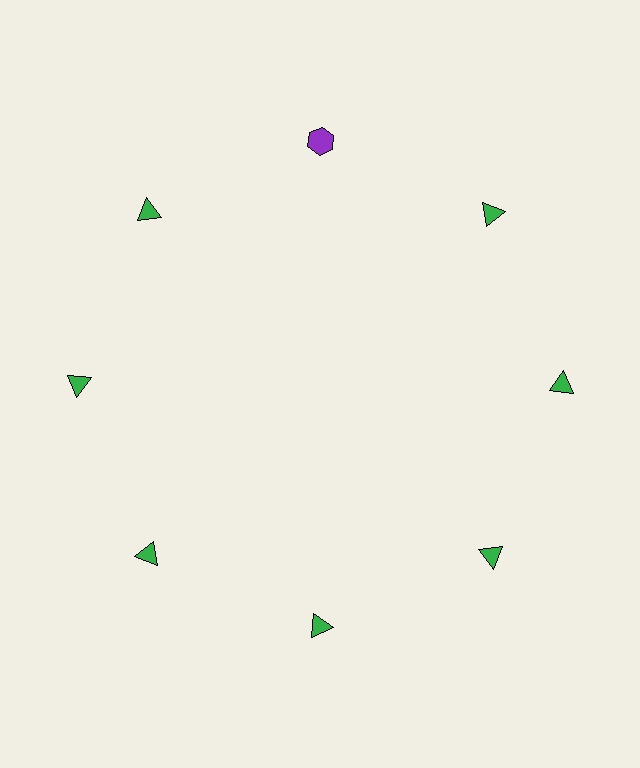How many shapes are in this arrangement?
There are 8 shapes arranged in a ring pattern.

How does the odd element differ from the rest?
It differs in both color (purple instead of green) and shape (hexagon instead of triangle).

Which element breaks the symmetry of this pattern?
The purple hexagon at roughly the 12 o'clock position breaks the symmetry. All other shapes are green triangles.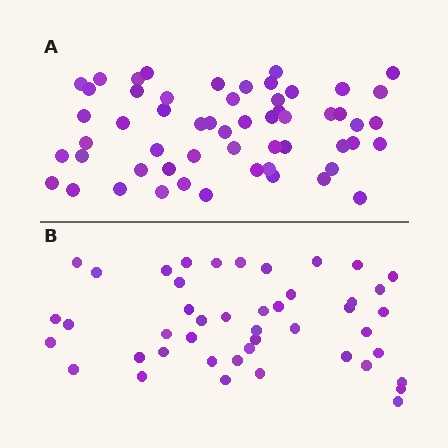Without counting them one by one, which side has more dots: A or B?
Region A (the top region) has more dots.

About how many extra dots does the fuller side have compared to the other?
Region A has roughly 12 or so more dots than region B.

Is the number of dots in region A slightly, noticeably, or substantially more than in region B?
Region A has only slightly more — the two regions are fairly close. The ratio is roughly 1.2 to 1.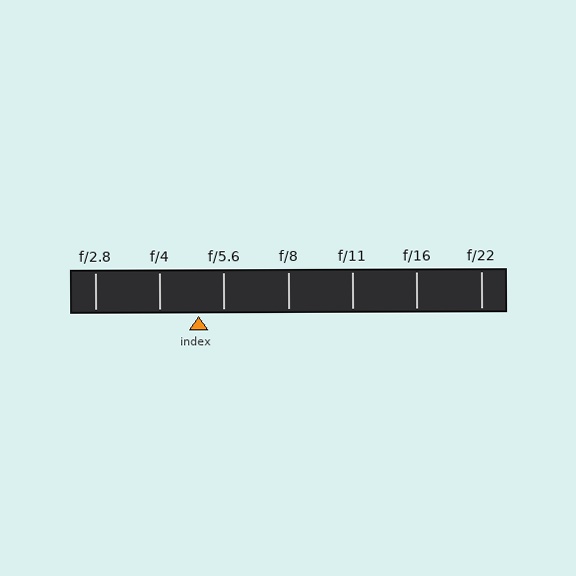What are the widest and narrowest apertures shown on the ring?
The widest aperture shown is f/2.8 and the narrowest is f/22.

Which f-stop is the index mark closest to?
The index mark is closest to f/5.6.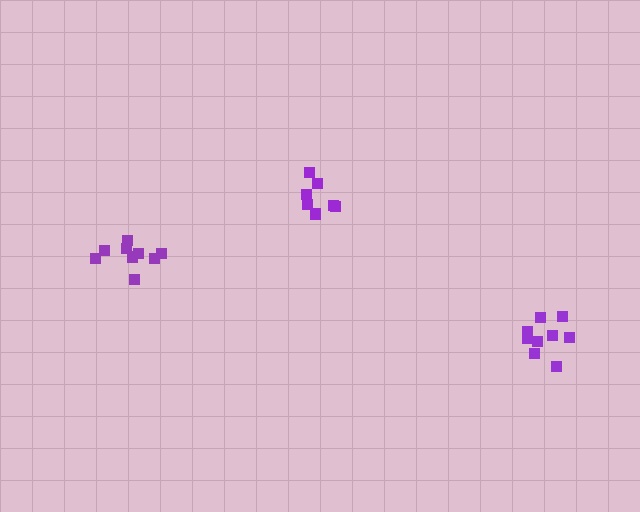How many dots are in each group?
Group 1: 9 dots, Group 2: 9 dots, Group 3: 7 dots (25 total).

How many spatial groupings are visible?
There are 3 spatial groupings.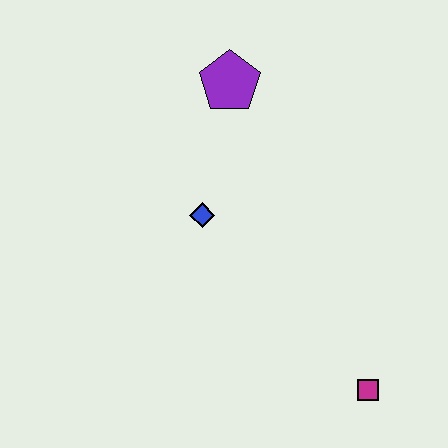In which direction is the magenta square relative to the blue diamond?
The magenta square is below the blue diamond.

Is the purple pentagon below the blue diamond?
No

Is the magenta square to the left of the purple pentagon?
No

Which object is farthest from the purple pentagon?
The magenta square is farthest from the purple pentagon.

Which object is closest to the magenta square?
The blue diamond is closest to the magenta square.